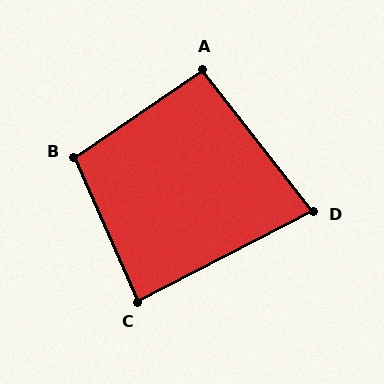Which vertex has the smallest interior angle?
D, at approximately 79 degrees.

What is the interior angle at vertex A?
Approximately 94 degrees (approximately right).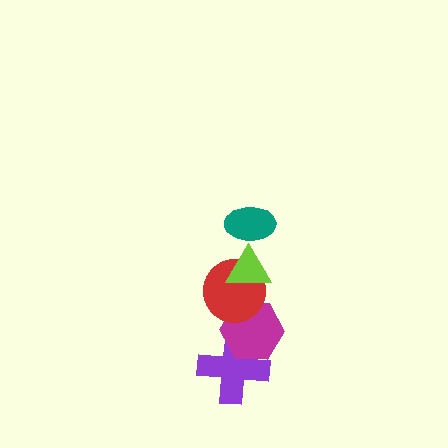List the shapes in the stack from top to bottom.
From top to bottom: the teal ellipse, the lime triangle, the red circle, the magenta hexagon, the purple cross.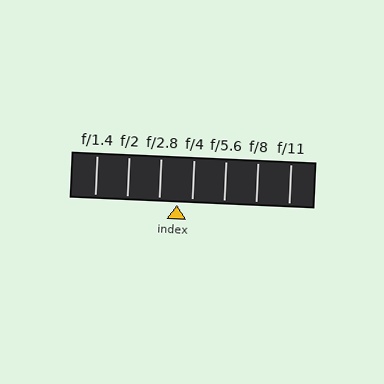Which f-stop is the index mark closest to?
The index mark is closest to f/4.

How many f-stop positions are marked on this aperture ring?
There are 7 f-stop positions marked.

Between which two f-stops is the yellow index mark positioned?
The index mark is between f/2.8 and f/4.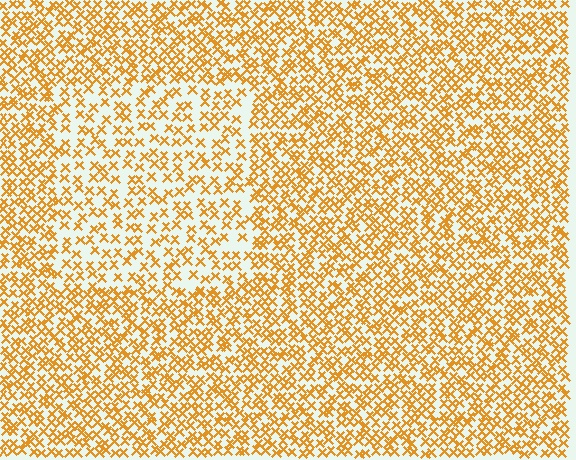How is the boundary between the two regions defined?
The boundary is defined by a change in element density (approximately 1.7x ratio). All elements are the same color, size, and shape.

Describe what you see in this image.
The image contains small orange elements arranged at two different densities. A rectangle-shaped region is visible where the elements are less densely packed than the surrounding area.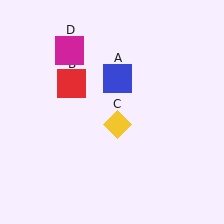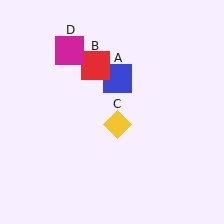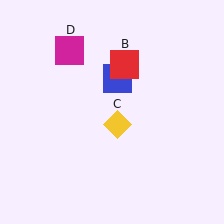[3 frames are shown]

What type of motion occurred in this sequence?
The red square (object B) rotated clockwise around the center of the scene.